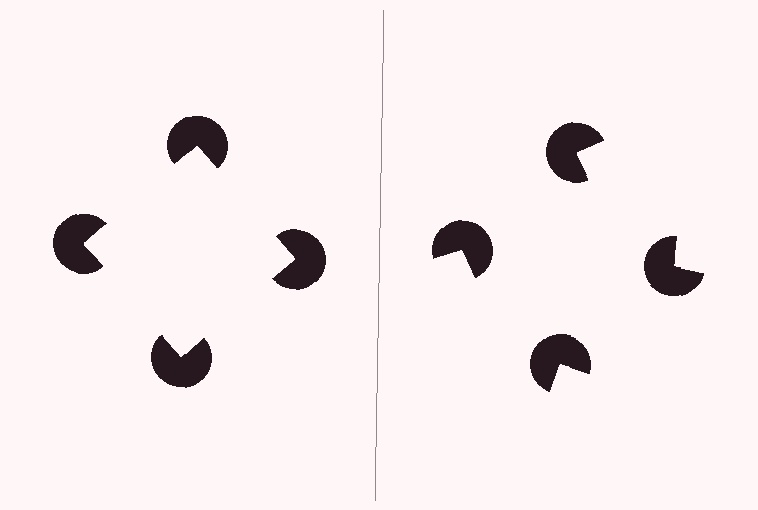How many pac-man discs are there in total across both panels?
8 — 4 on each side.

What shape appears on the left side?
An illusory square.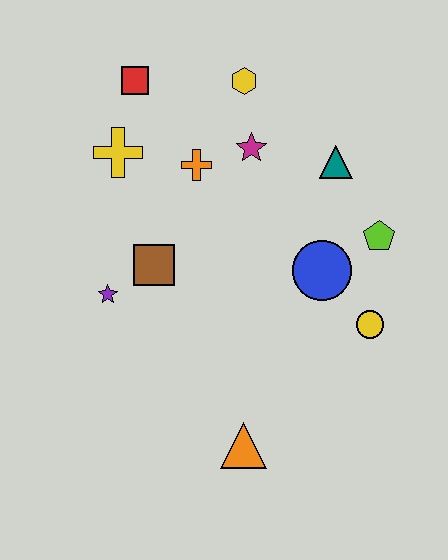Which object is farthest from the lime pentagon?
The red square is farthest from the lime pentagon.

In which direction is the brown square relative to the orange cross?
The brown square is below the orange cross.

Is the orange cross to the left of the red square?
No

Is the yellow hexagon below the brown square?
No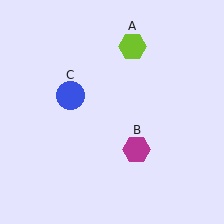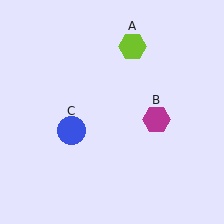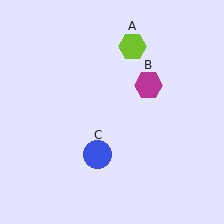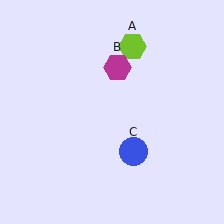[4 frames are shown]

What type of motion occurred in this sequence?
The magenta hexagon (object B), blue circle (object C) rotated counterclockwise around the center of the scene.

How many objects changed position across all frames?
2 objects changed position: magenta hexagon (object B), blue circle (object C).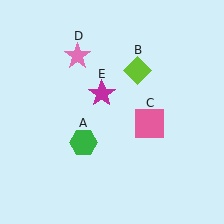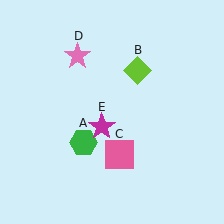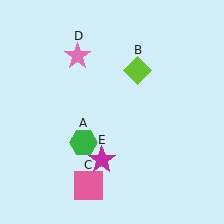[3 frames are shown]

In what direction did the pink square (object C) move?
The pink square (object C) moved down and to the left.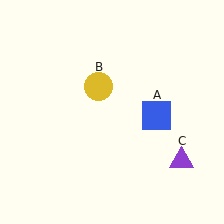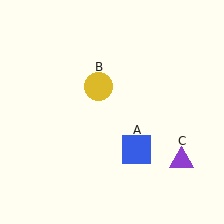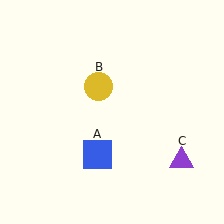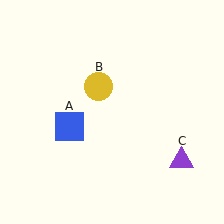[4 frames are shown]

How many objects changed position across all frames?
1 object changed position: blue square (object A).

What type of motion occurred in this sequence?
The blue square (object A) rotated clockwise around the center of the scene.